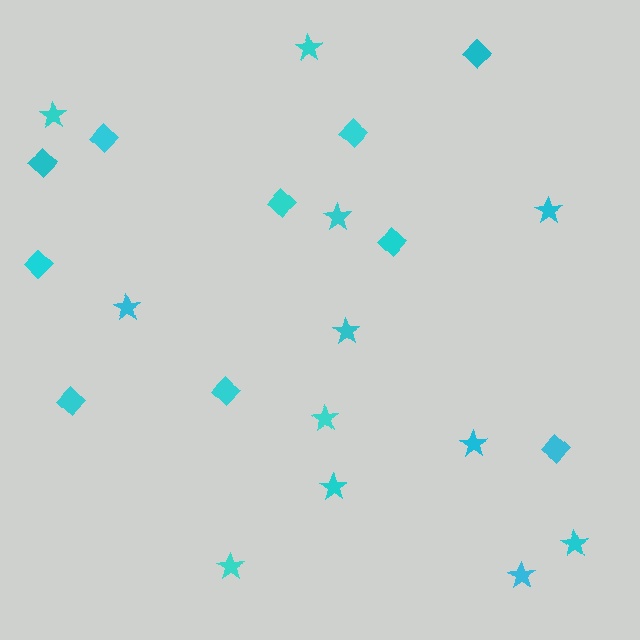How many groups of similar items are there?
There are 2 groups: one group of stars (12) and one group of diamonds (10).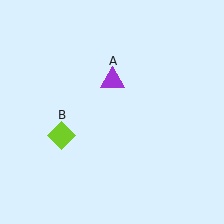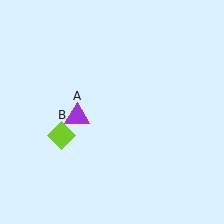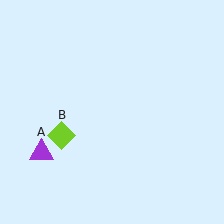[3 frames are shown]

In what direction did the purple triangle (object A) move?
The purple triangle (object A) moved down and to the left.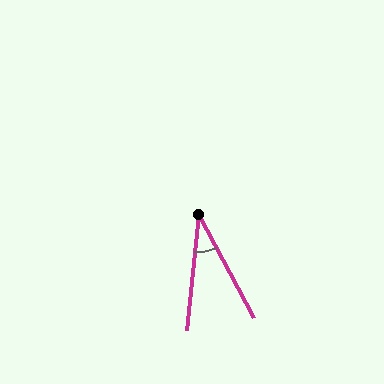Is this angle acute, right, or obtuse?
It is acute.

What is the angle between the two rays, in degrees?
Approximately 34 degrees.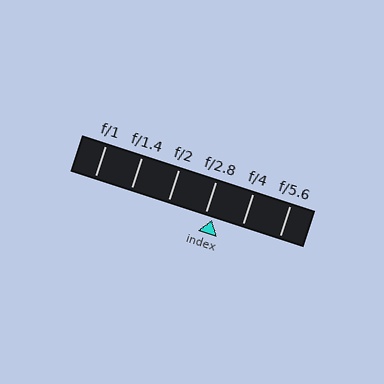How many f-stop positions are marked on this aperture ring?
There are 6 f-stop positions marked.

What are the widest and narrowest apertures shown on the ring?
The widest aperture shown is f/1 and the narrowest is f/5.6.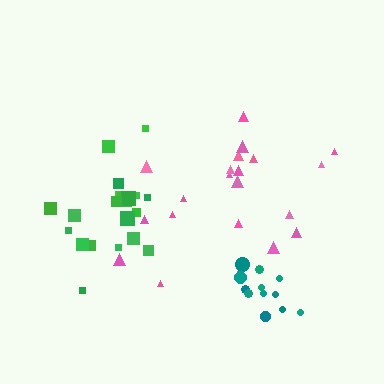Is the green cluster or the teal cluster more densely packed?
Teal.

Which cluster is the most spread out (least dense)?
Pink.